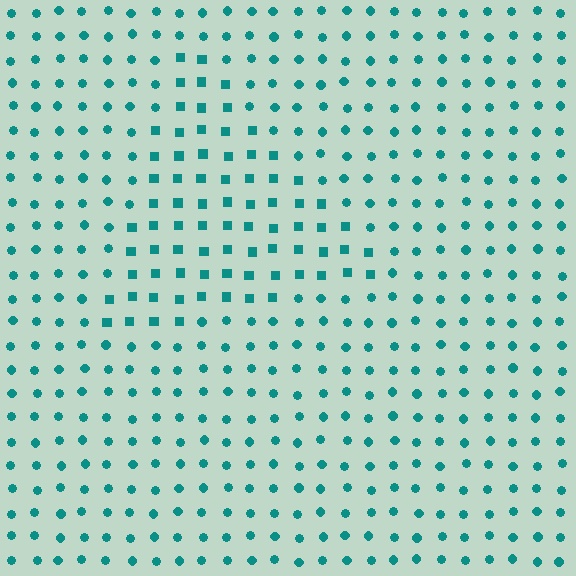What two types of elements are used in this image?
The image uses squares inside the triangle region and circles outside it.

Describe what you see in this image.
The image is filled with small teal elements arranged in a uniform grid. A triangle-shaped region contains squares, while the surrounding area contains circles. The boundary is defined purely by the change in element shape.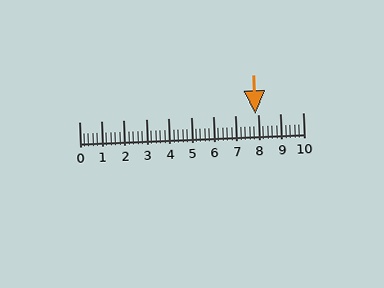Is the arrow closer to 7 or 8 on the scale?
The arrow is closer to 8.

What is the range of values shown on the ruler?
The ruler shows values from 0 to 10.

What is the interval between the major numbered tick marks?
The major tick marks are spaced 1 units apart.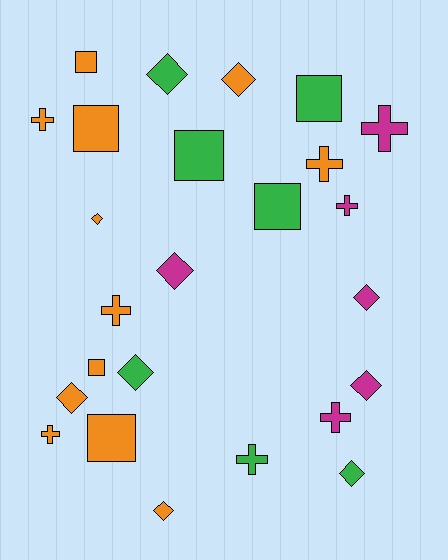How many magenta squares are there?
There are no magenta squares.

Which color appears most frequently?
Orange, with 12 objects.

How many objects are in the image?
There are 25 objects.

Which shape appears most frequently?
Diamond, with 10 objects.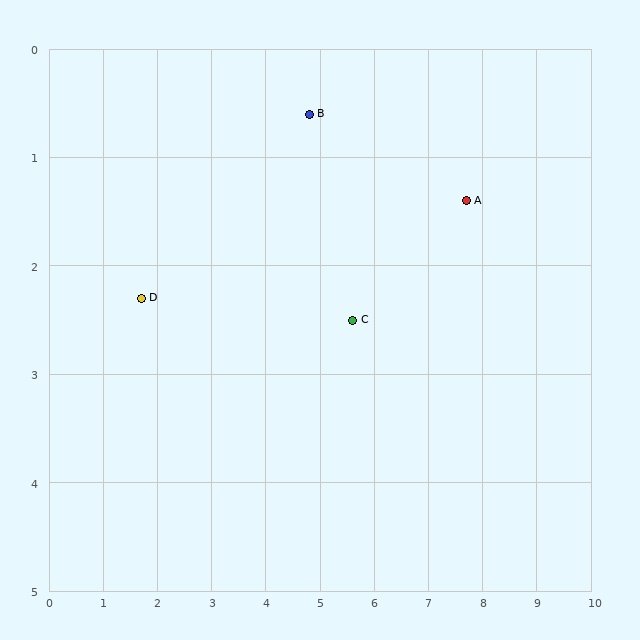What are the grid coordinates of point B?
Point B is at approximately (4.8, 0.6).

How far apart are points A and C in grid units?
Points A and C are about 2.4 grid units apart.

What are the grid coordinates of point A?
Point A is at approximately (7.7, 1.4).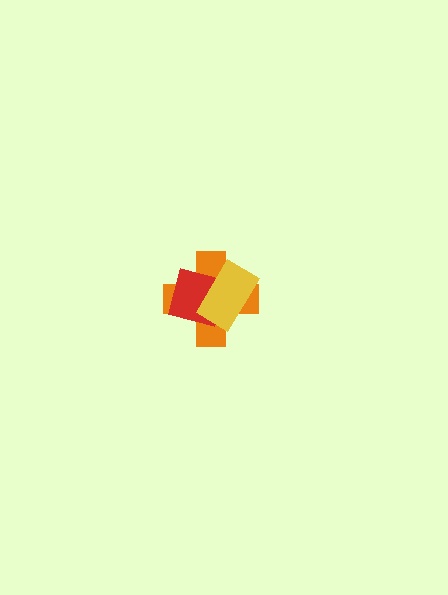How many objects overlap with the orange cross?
2 objects overlap with the orange cross.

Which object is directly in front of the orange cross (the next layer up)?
The red square is directly in front of the orange cross.